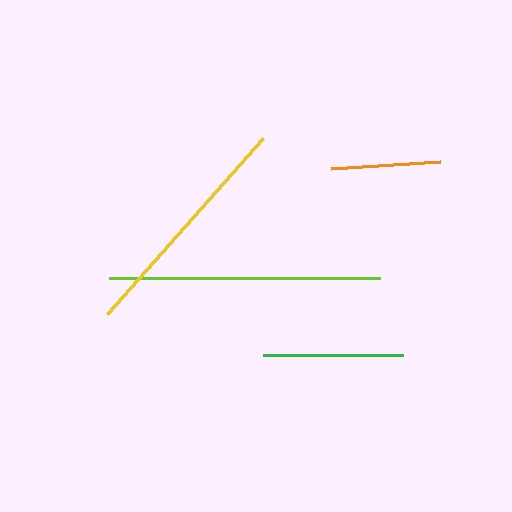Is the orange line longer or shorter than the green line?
The green line is longer than the orange line.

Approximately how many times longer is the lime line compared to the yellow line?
The lime line is approximately 1.2 times the length of the yellow line.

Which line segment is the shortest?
The orange line is the shortest at approximately 109 pixels.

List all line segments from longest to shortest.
From longest to shortest: lime, yellow, green, orange.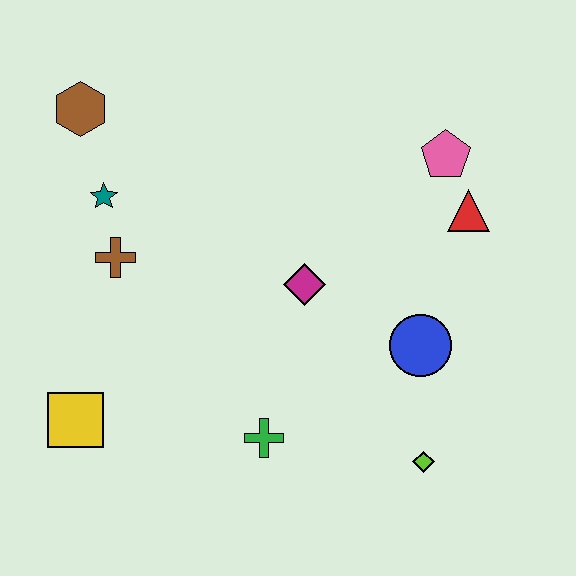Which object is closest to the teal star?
The brown cross is closest to the teal star.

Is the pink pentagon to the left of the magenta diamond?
No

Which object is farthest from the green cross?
The brown hexagon is farthest from the green cross.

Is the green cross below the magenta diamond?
Yes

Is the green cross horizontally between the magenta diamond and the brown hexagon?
Yes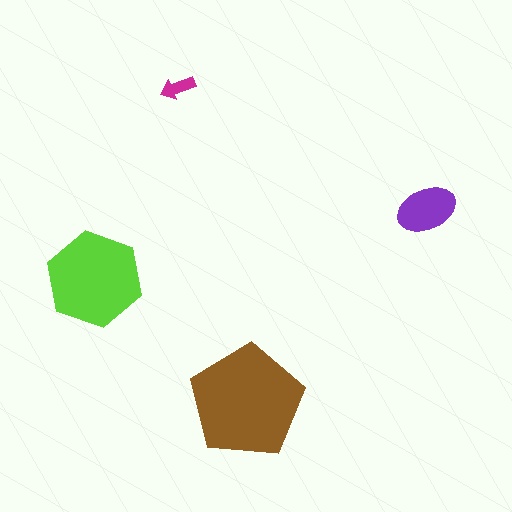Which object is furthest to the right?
The purple ellipse is rightmost.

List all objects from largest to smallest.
The brown pentagon, the lime hexagon, the purple ellipse, the magenta arrow.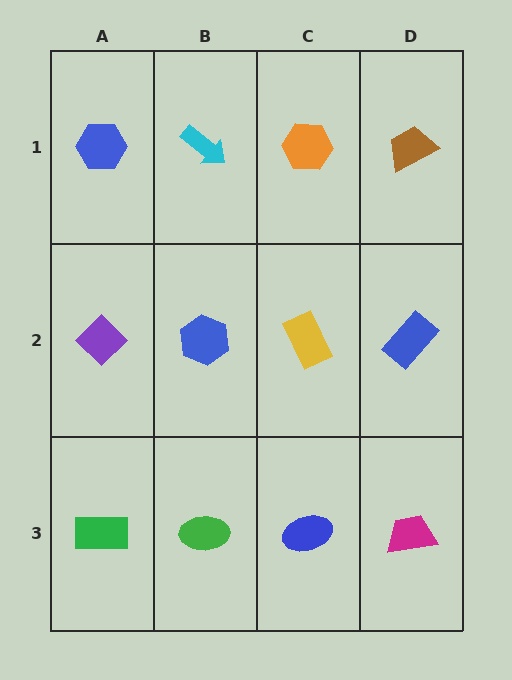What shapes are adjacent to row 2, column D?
A brown trapezoid (row 1, column D), a magenta trapezoid (row 3, column D), a yellow rectangle (row 2, column C).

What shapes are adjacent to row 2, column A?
A blue hexagon (row 1, column A), a green rectangle (row 3, column A), a blue hexagon (row 2, column B).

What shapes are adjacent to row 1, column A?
A purple diamond (row 2, column A), a cyan arrow (row 1, column B).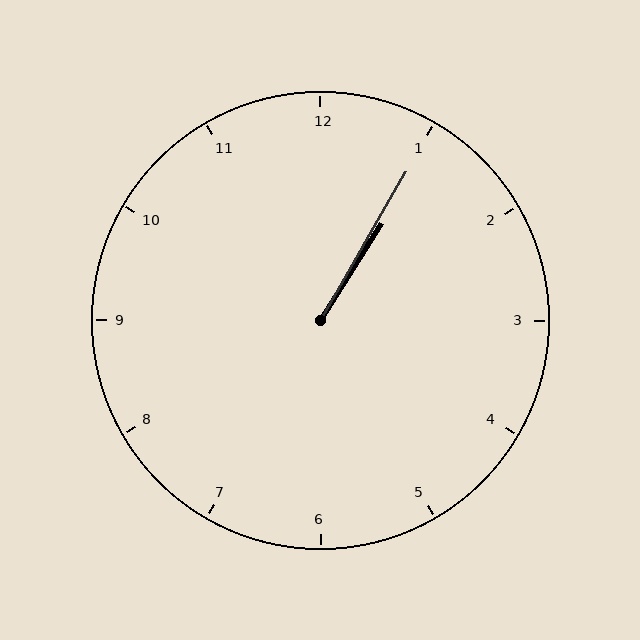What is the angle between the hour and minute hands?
Approximately 2 degrees.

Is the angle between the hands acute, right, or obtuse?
It is acute.